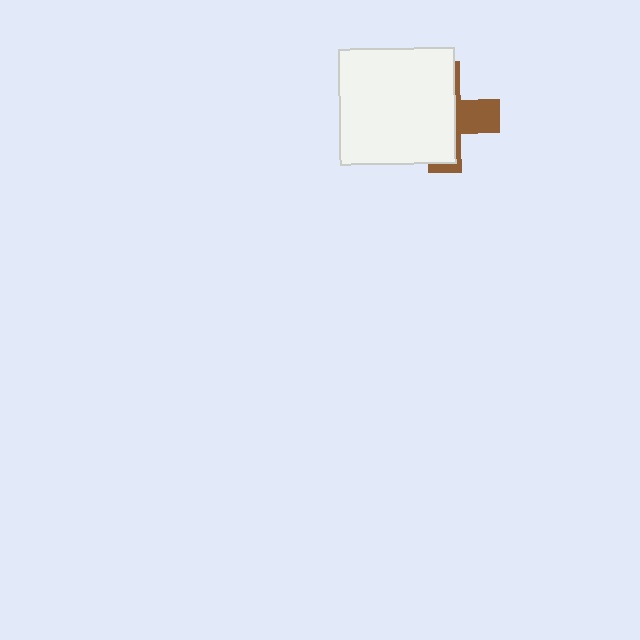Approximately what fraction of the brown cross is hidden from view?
Roughly 67% of the brown cross is hidden behind the white square.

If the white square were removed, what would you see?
You would see the complete brown cross.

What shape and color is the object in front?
The object in front is a white square.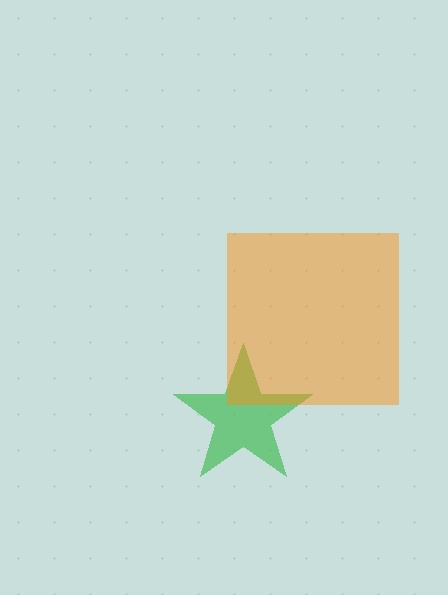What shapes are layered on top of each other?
The layered shapes are: a green star, an orange square.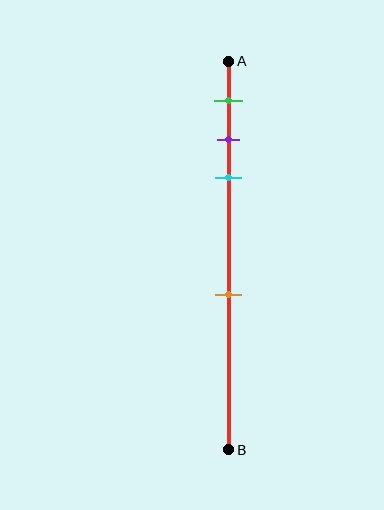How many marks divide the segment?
There are 4 marks dividing the segment.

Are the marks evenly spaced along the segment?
No, the marks are not evenly spaced.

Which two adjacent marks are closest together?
The purple and cyan marks are the closest adjacent pair.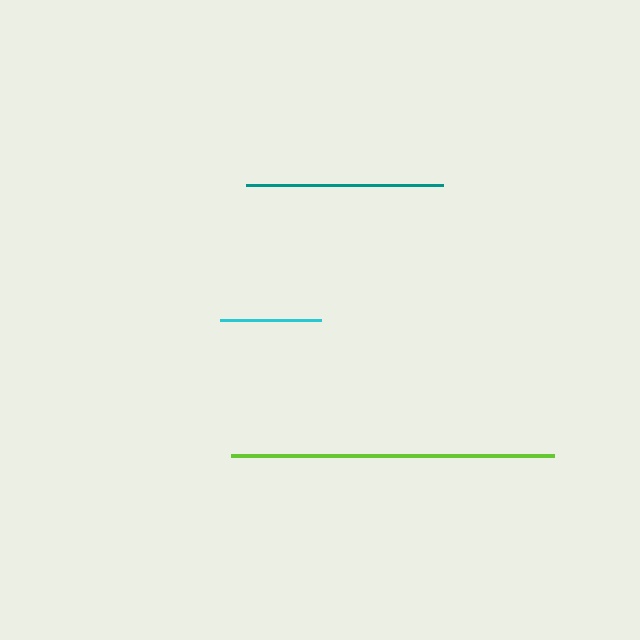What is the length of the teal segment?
The teal segment is approximately 197 pixels long.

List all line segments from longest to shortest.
From longest to shortest: lime, teal, cyan.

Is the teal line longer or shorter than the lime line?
The lime line is longer than the teal line.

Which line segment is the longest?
The lime line is the longest at approximately 323 pixels.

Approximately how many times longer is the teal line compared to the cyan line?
The teal line is approximately 2.0 times the length of the cyan line.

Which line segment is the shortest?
The cyan line is the shortest at approximately 101 pixels.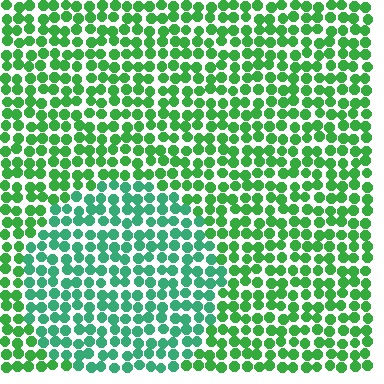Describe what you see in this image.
The image is filled with small green elements in a uniform arrangement. A circle-shaped region is visible where the elements are tinted to a slightly different hue, forming a subtle color boundary.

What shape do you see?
I see a circle.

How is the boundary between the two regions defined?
The boundary is defined purely by a slight shift in hue (about 29 degrees). Spacing, size, and orientation are identical on both sides.